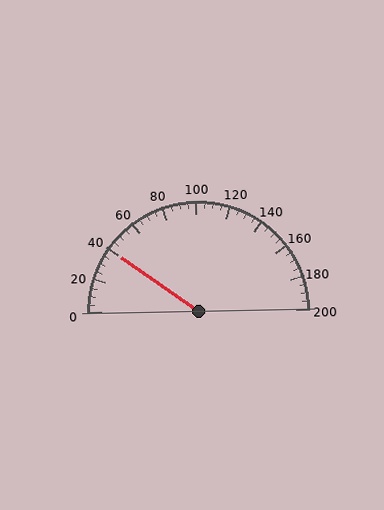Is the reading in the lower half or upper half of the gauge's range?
The reading is in the lower half of the range (0 to 200).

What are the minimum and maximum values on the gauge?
The gauge ranges from 0 to 200.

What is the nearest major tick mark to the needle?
The nearest major tick mark is 40.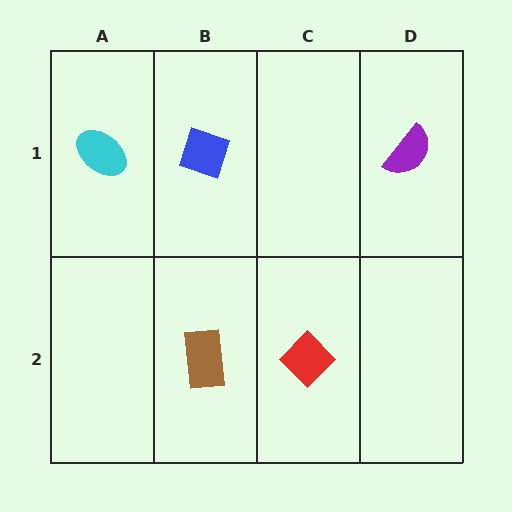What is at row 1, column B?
A blue diamond.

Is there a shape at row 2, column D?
No, that cell is empty.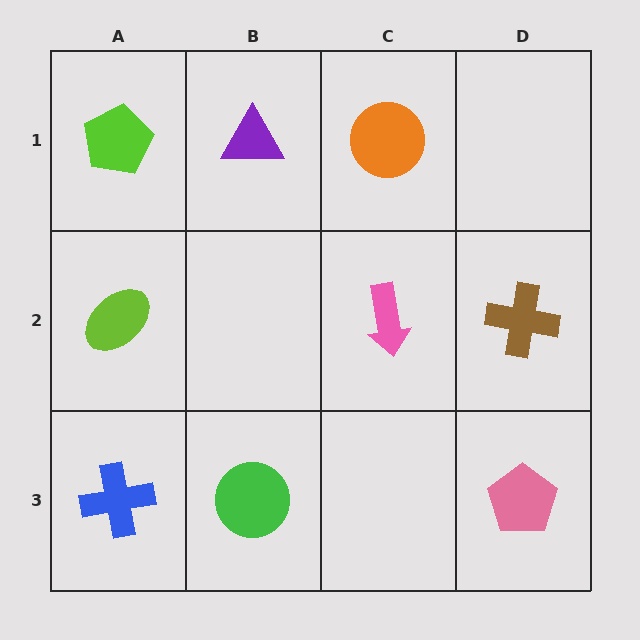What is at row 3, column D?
A pink pentagon.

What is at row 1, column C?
An orange circle.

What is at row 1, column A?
A lime pentagon.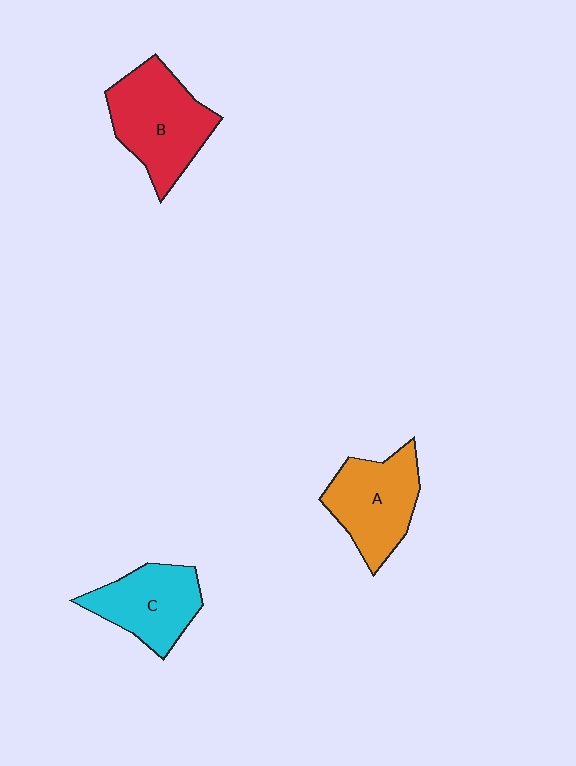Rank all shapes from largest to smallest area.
From largest to smallest: B (red), A (orange), C (cyan).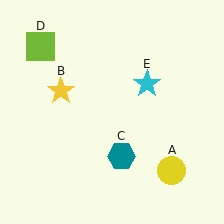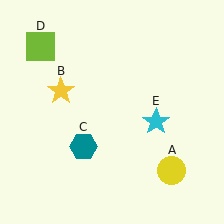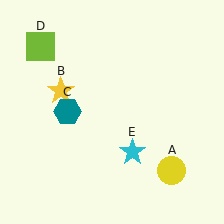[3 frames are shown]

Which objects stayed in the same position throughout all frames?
Yellow circle (object A) and yellow star (object B) and lime square (object D) remained stationary.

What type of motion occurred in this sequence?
The teal hexagon (object C), cyan star (object E) rotated clockwise around the center of the scene.